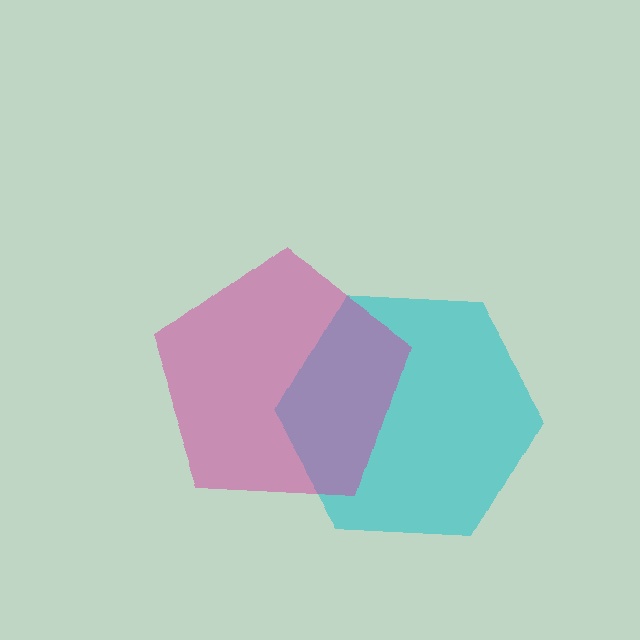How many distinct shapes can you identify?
There are 2 distinct shapes: a cyan hexagon, a magenta pentagon.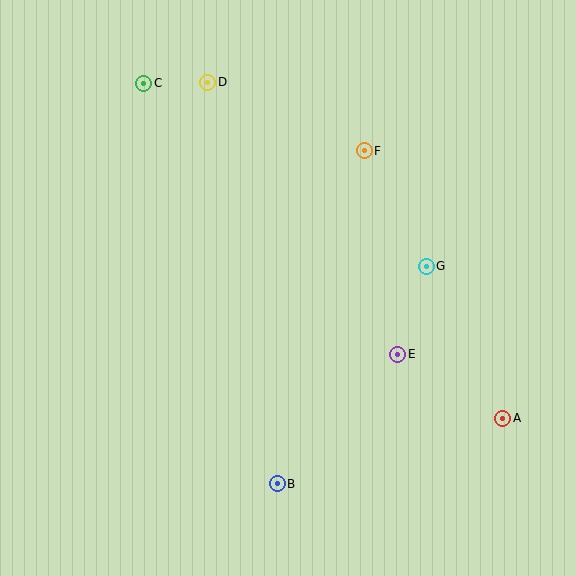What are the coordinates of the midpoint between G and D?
The midpoint between G and D is at (317, 174).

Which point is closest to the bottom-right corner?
Point A is closest to the bottom-right corner.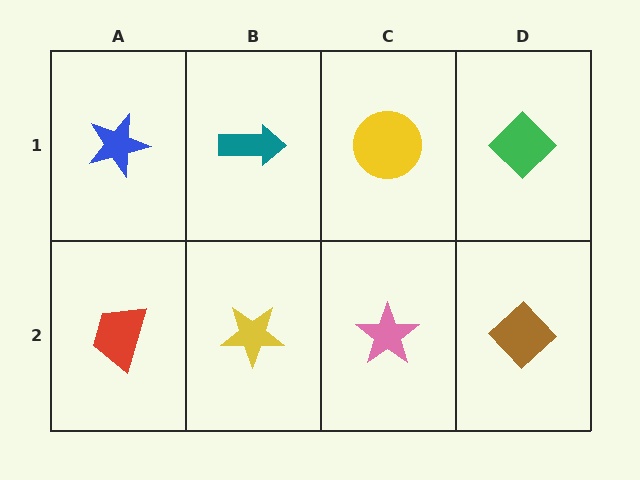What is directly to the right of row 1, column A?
A teal arrow.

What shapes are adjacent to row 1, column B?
A yellow star (row 2, column B), a blue star (row 1, column A), a yellow circle (row 1, column C).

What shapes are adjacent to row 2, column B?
A teal arrow (row 1, column B), a red trapezoid (row 2, column A), a pink star (row 2, column C).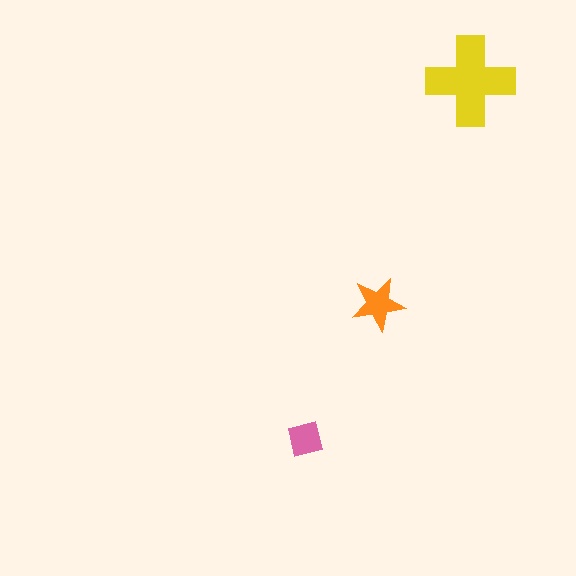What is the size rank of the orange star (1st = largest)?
2nd.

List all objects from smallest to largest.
The pink square, the orange star, the yellow cross.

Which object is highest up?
The yellow cross is topmost.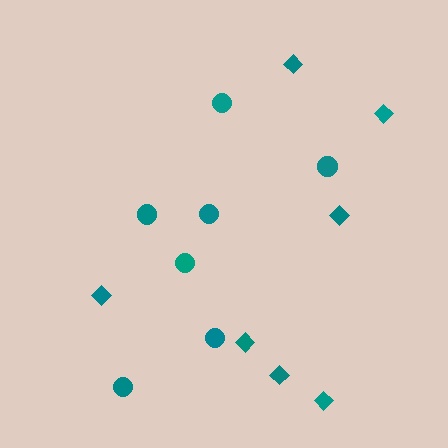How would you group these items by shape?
There are 2 groups: one group of diamonds (7) and one group of circles (7).